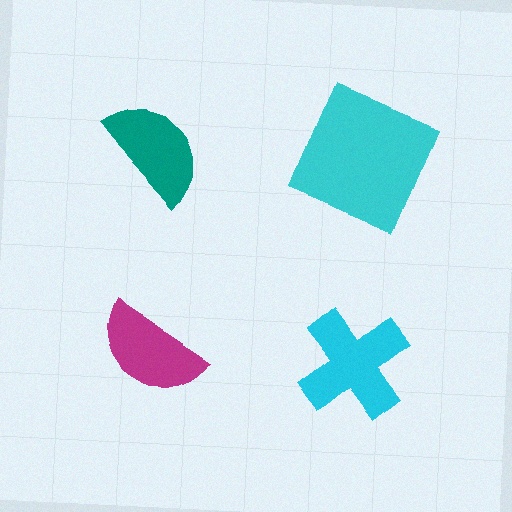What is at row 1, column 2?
A cyan square.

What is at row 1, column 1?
A teal semicircle.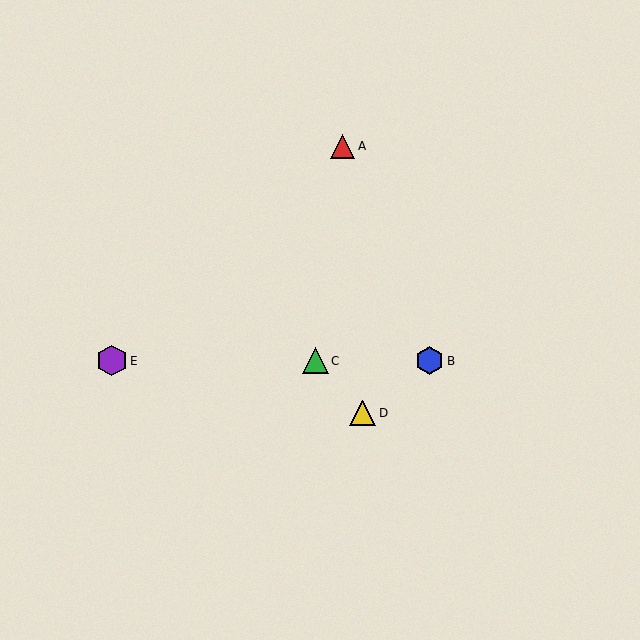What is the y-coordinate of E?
Object E is at y≈361.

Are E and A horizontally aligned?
No, E is at y≈361 and A is at y≈146.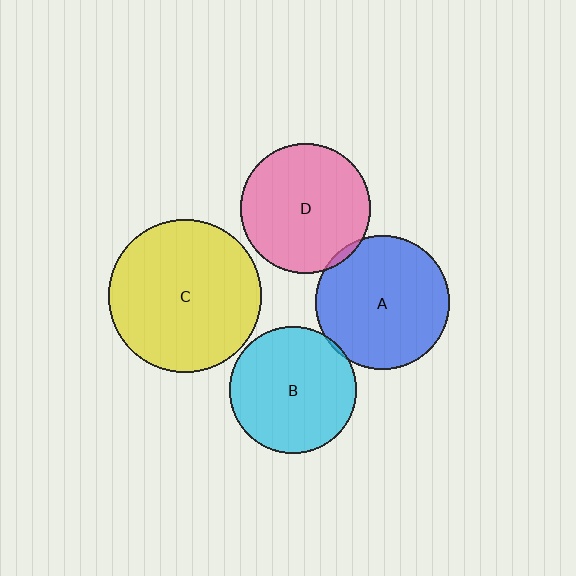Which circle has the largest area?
Circle C (yellow).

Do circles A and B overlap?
Yes.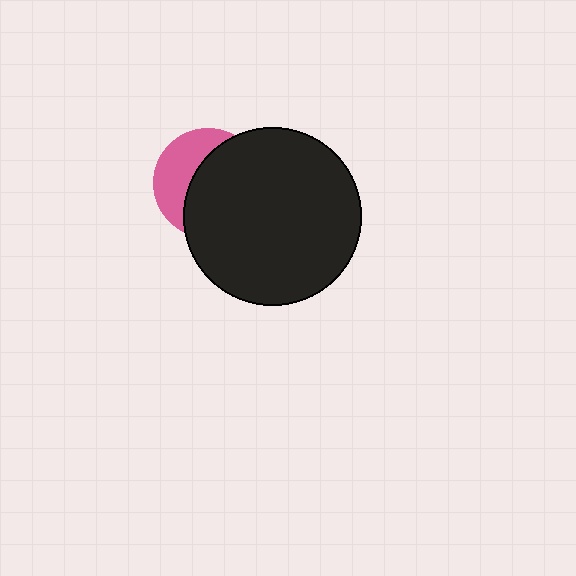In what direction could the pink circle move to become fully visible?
The pink circle could move left. That would shift it out from behind the black circle entirely.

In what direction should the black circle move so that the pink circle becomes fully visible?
The black circle should move right. That is the shortest direction to clear the overlap and leave the pink circle fully visible.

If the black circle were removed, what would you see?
You would see the complete pink circle.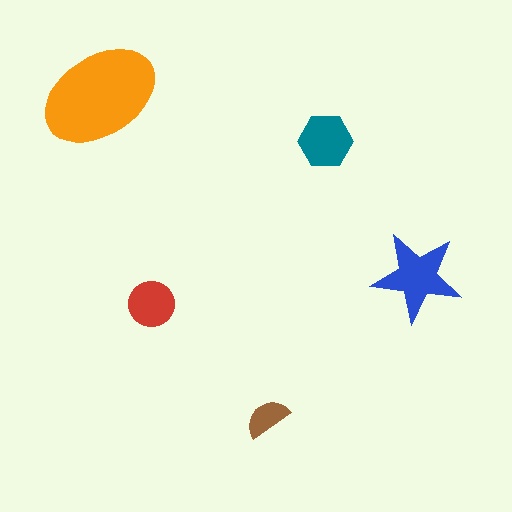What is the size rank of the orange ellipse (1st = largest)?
1st.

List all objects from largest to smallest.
The orange ellipse, the blue star, the teal hexagon, the red circle, the brown semicircle.